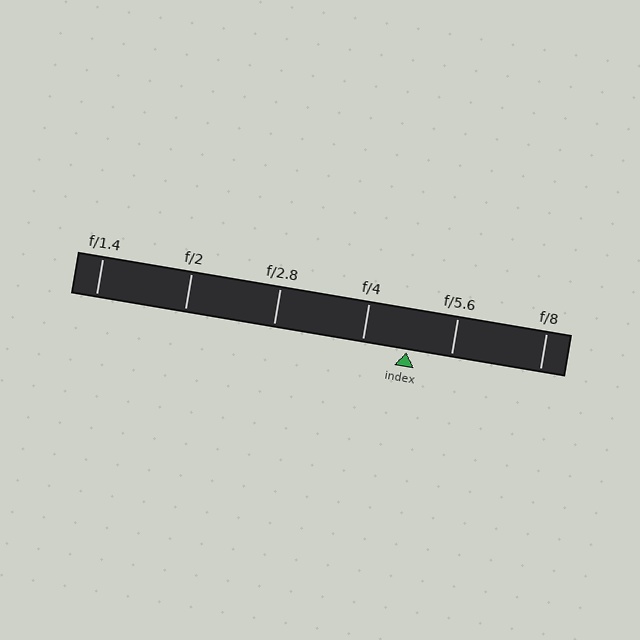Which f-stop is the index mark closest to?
The index mark is closest to f/5.6.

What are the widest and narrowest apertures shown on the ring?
The widest aperture shown is f/1.4 and the narrowest is f/8.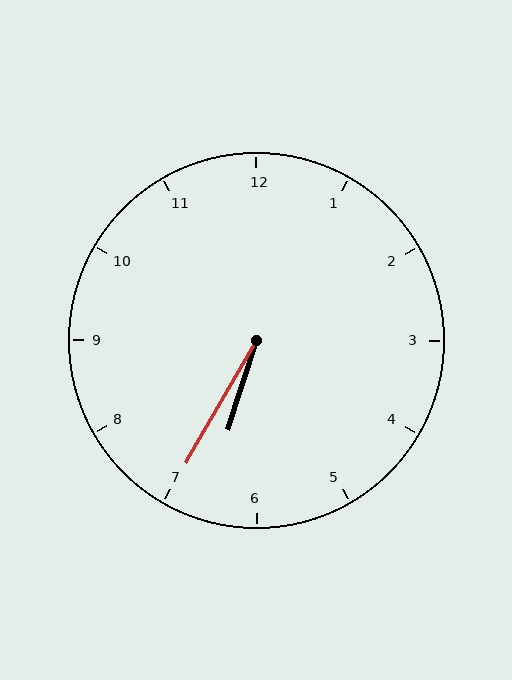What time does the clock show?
6:35.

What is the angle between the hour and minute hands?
Approximately 12 degrees.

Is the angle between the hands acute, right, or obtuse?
It is acute.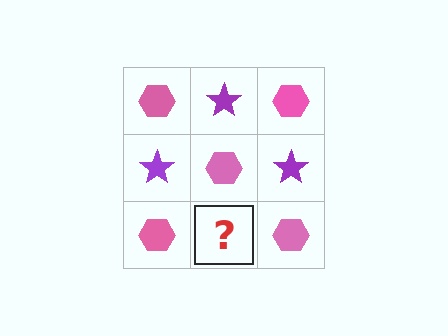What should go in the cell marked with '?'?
The missing cell should contain a purple star.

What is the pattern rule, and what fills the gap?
The rule is that it alternates pink hexagon and purple star in a checkerboard pattern. The gap should be filled with a purple star.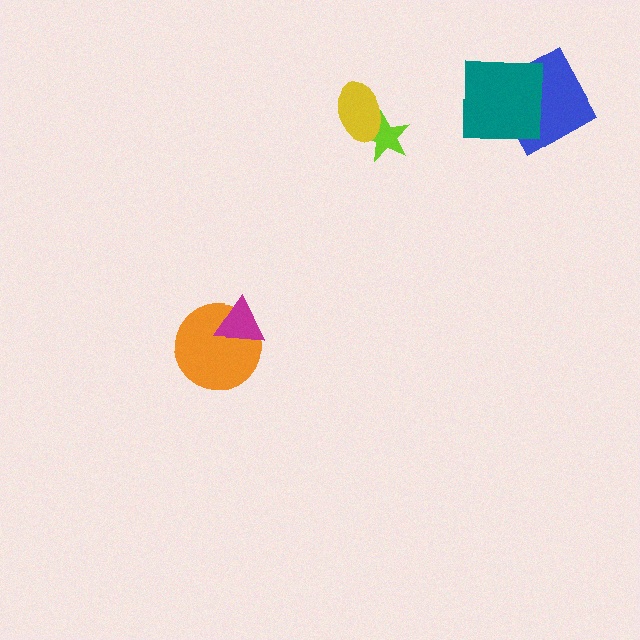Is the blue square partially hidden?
Yes, it is partially covered by another shape.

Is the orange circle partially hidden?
Yes, it is partially covered by another shape.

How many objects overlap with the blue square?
1 object overlaps with the blue square.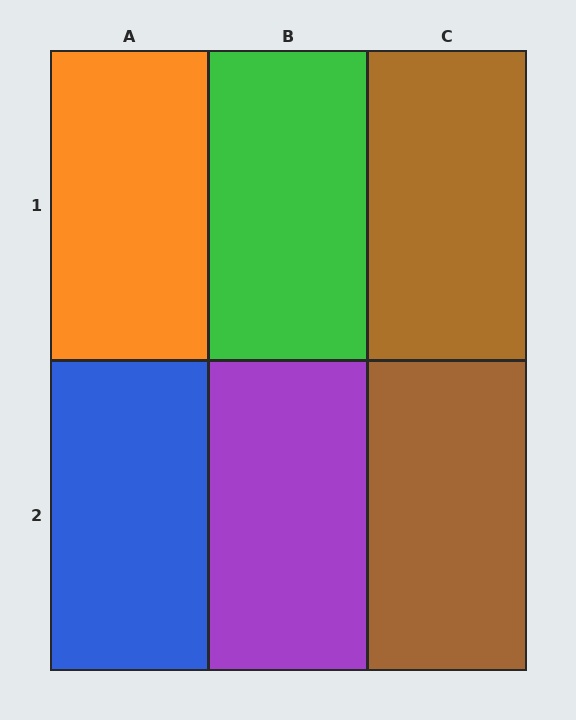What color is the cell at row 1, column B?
Green.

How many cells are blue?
1 cell is blue.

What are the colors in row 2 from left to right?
Blue, purple, brown.